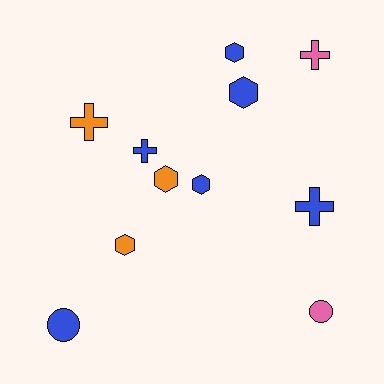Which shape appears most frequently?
Hexagon, with 5 objects.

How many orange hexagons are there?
There are 2 orange hexagons.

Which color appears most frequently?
Blue, with 6 objects.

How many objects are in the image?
There are 11 objects.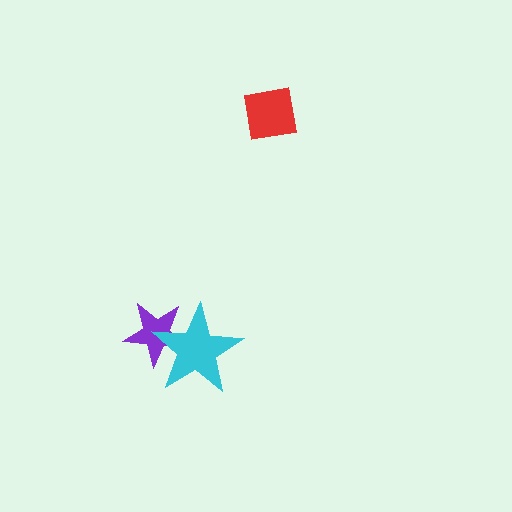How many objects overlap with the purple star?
1 object overlaps with the purple star.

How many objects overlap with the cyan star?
1 object overlaps with the cyan star.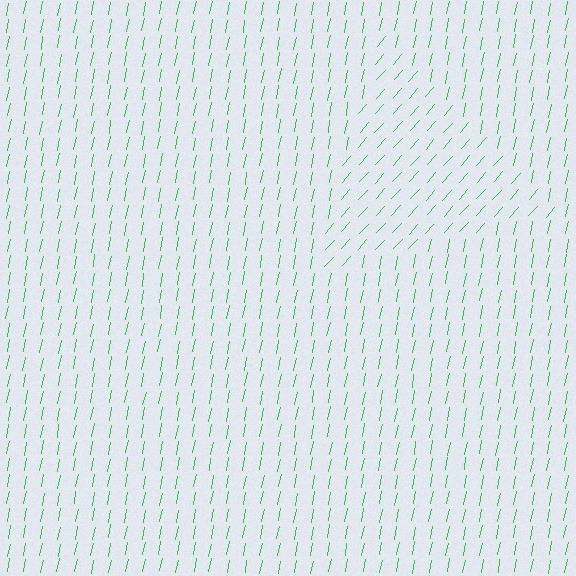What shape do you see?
I see a triangle.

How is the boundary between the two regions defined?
The boundary is defined purely by a change in line orientation (approximately 31 degrees difference). All lines are the same color and thickness.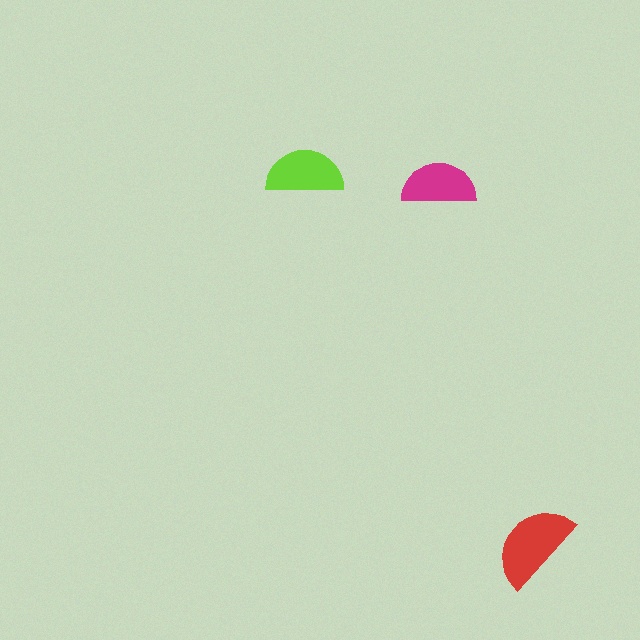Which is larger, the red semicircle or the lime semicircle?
The red one.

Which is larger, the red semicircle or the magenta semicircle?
The red one.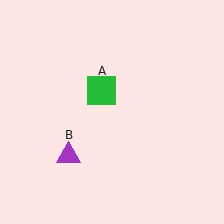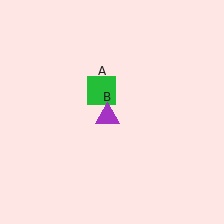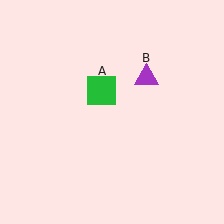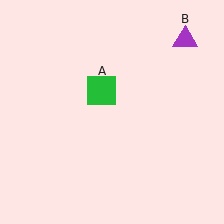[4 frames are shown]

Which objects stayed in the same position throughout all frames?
Green square (object A) remained stationary.